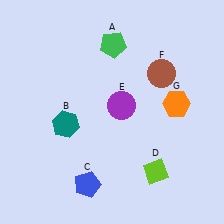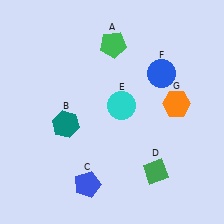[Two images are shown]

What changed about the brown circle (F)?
In Image 1, F is brown. In Image 2, it changed to blue.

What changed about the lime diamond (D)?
In Image 1, D is lime. In Image 2, it changed to green.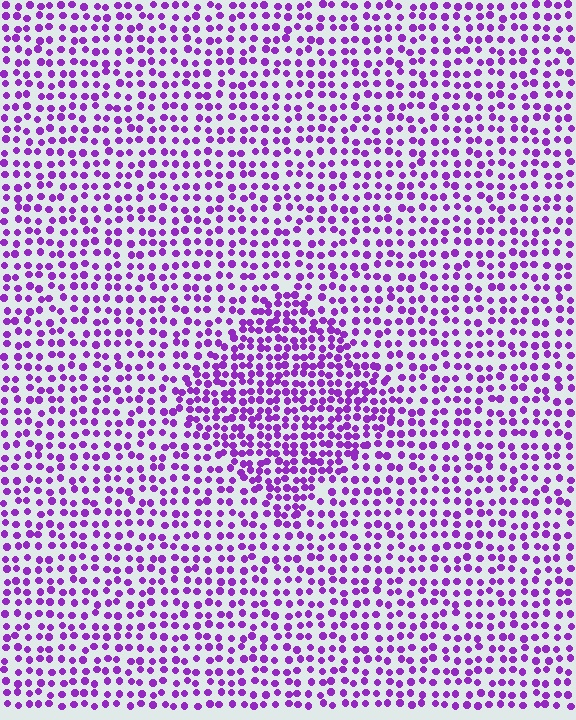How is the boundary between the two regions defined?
The boundary is defined by a change in element density (approximately 1.6x ratio). All elements are the same color, size, and shape.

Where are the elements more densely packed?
The elements are more densely packed inside the diamond boundary.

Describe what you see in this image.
The image contains small purple elements arranged at two different densities. A diamond-shaped region is visible where the elements are more densely packed than the surrounding area.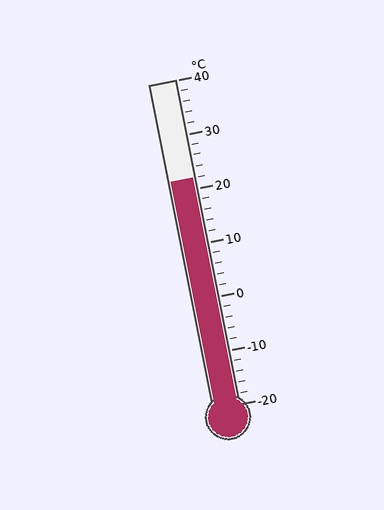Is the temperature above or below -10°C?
The temperature is above -10°C.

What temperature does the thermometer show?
The thermometer shows approximately 22°C.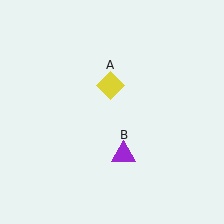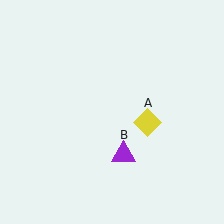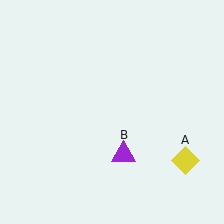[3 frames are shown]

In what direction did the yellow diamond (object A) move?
The yellow diamond (object A) moved down and to the right.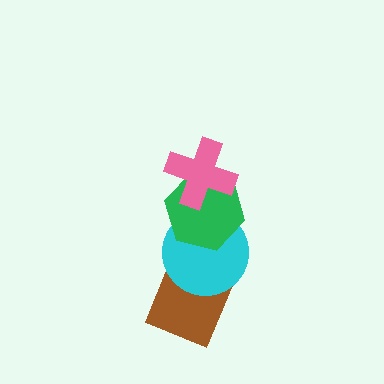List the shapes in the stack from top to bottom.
From top to bottom: the pink cross, the green hexagon, the cyan circle, the brown diamond.